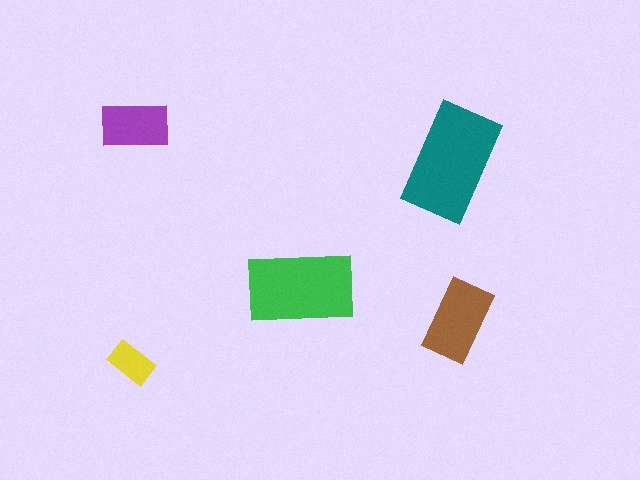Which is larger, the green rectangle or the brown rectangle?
The green one.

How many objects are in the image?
There are 5 objects in the image.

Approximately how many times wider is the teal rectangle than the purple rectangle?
About 1.5 times wider.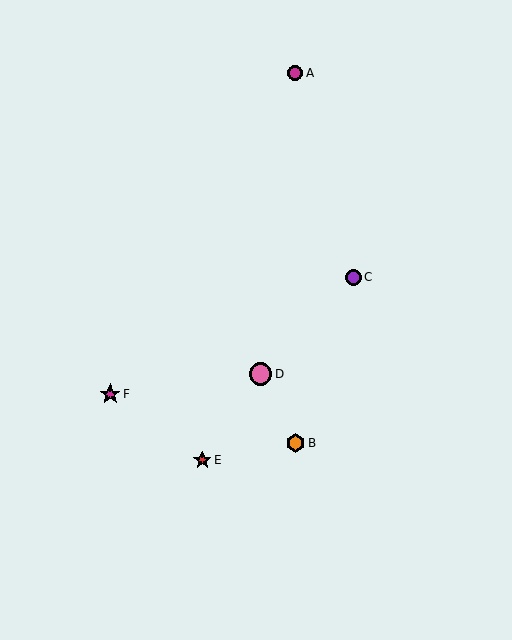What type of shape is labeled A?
Shape A is a magenta circle.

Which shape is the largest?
The pink circle (labeled D) is the largest.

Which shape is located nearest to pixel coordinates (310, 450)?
The orange hexagon (labeled B) at (296, 443) is nearest to that location.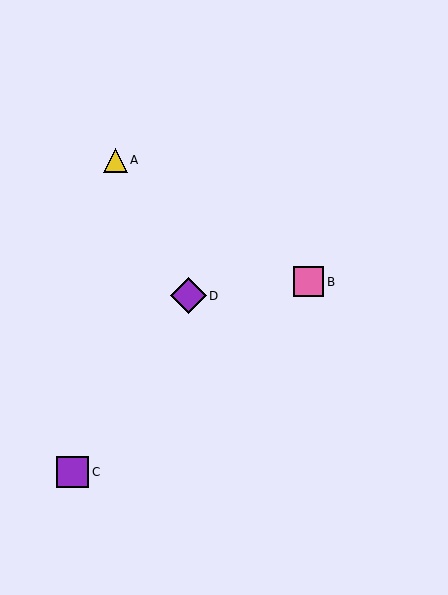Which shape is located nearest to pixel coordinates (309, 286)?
The pink square (labeled B) at (309, 282) is nearest to that location.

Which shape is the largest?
The purple diamond (labeled D) is the largest.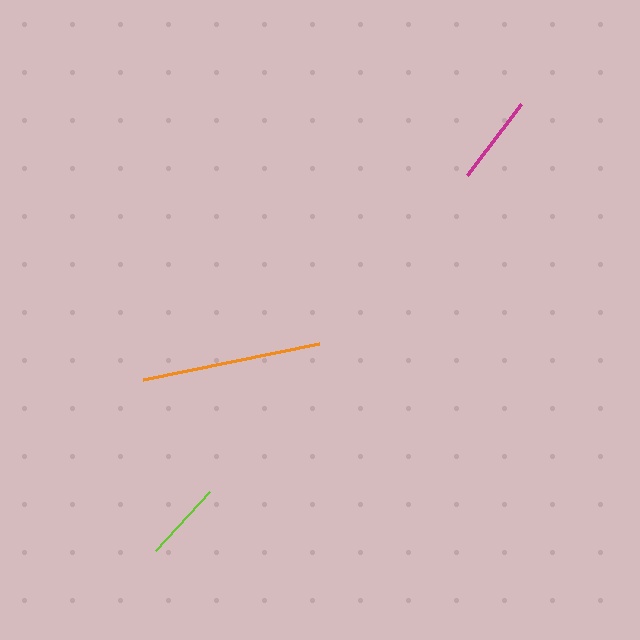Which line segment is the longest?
The orange line is the longest at approximately 180 pixels.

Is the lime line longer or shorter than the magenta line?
The magenta line is longer than the lime line.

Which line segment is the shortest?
The lime line is the shortest at approximately 81 pixels.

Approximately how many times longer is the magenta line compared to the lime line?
The magenta line is approximately 1.1 times the length of the lime line.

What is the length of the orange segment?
The orange segment is approximately 180 pixels long.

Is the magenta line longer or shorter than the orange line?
The orange line is longer than the magenta line.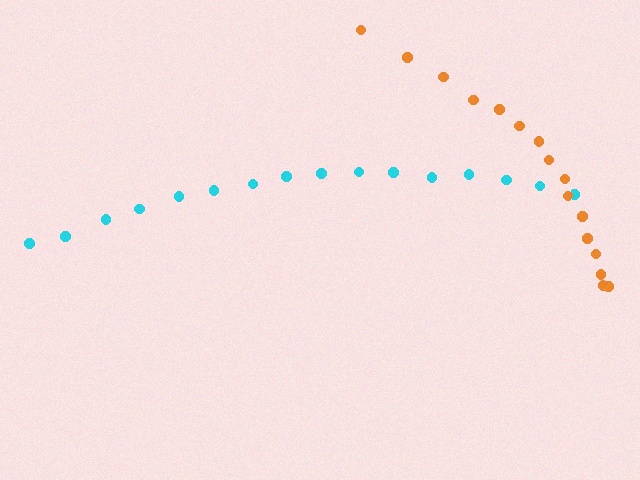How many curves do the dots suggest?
There are 2 distinct paths.